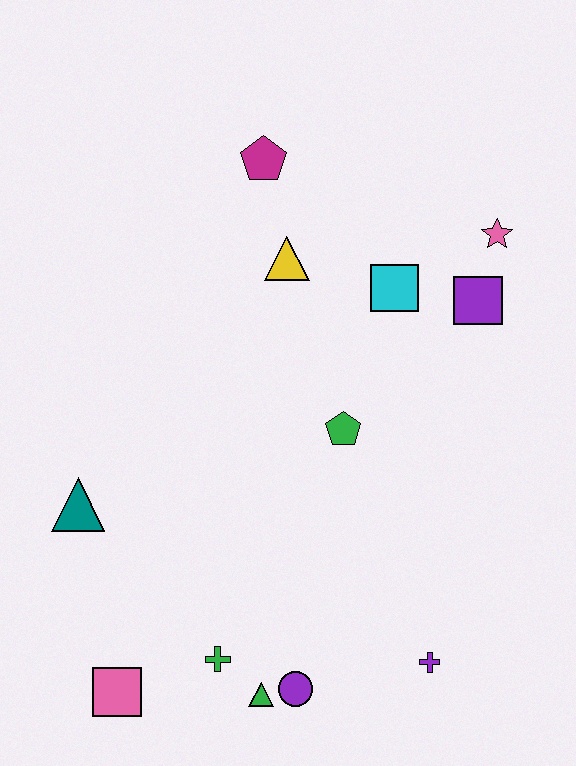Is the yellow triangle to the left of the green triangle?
No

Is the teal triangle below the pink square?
No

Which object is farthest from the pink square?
The pink star is farthest from the pink square.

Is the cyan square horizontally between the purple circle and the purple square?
Yes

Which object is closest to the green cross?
The green triangle is closest to the green cross.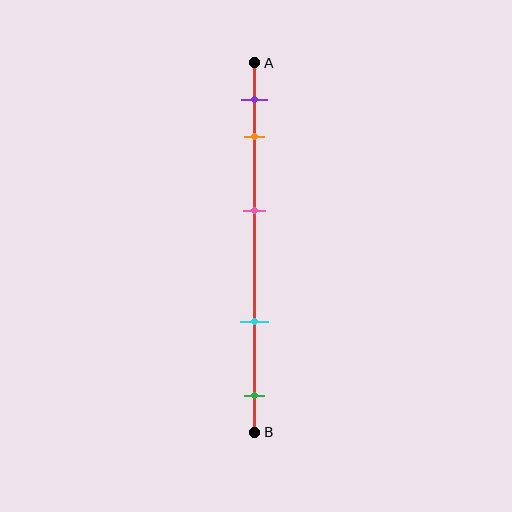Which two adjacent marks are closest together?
The purple and orange marks are the closest adjacent pair.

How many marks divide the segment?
There are 5 marks dividing the segment.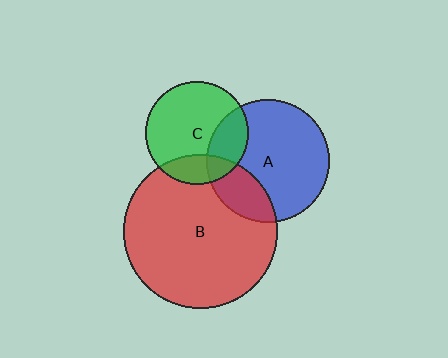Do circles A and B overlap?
Yes.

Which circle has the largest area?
Circle B (red).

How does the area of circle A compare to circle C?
Approximately 1.4 times.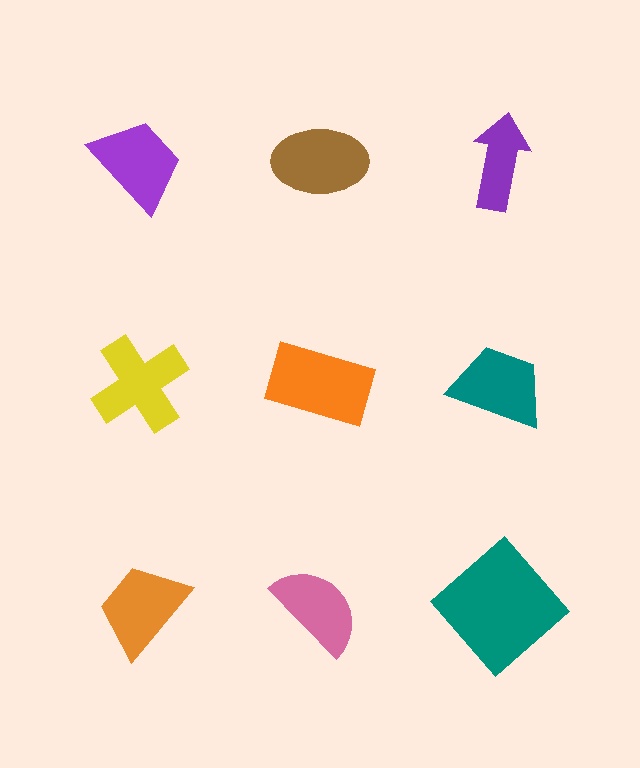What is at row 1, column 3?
A purple arrow.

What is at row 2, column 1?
A yellow cross.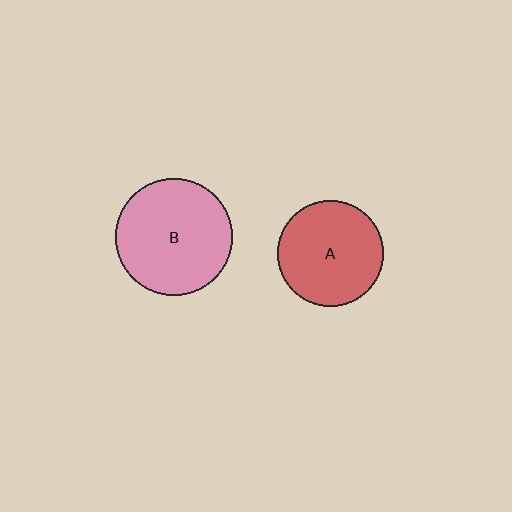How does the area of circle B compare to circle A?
Approximately 1.2 times.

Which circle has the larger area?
Circle B (pink).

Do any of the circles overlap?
No, none of the circles overlap.